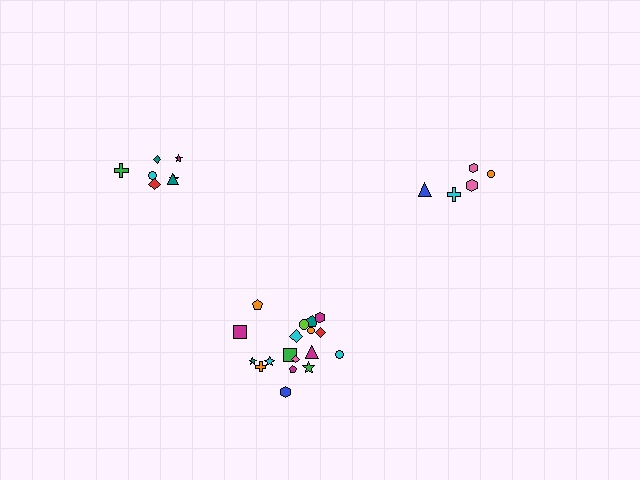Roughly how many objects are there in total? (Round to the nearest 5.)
Roughly 30 objects in total.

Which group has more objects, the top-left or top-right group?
The top-left group.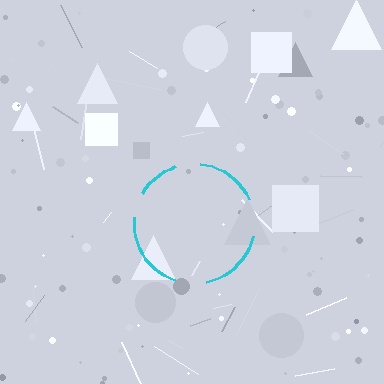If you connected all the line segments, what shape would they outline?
They would outline a circle.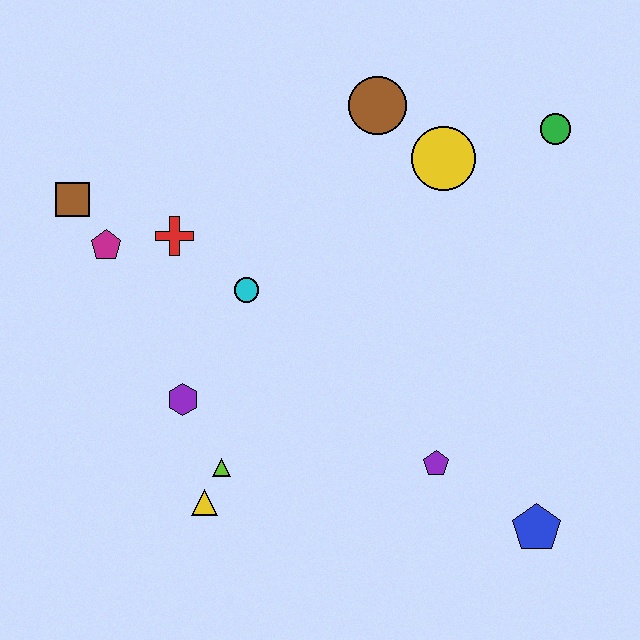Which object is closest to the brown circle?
The yellow circle is closest to the brown circle.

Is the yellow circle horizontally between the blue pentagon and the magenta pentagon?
Yes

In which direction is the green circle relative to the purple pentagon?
The green circle is above the purple pentagon.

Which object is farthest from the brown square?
The blue pentagon is farthest from the brown square.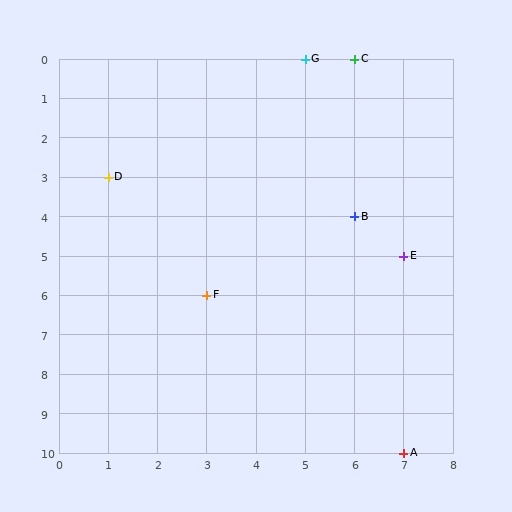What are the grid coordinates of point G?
Point G is at grid coordinates (5, 0).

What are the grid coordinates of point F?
Point F is at grid coordinates (3, 6).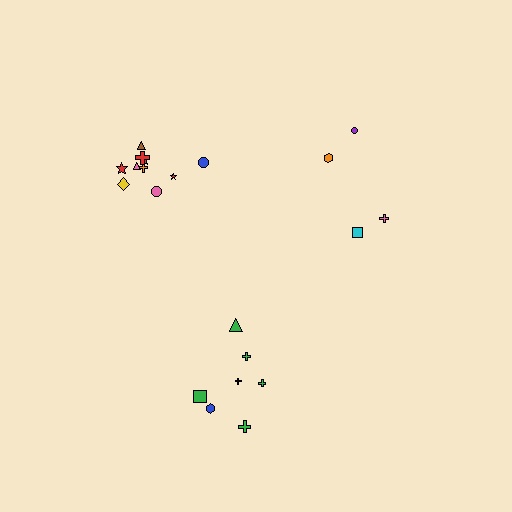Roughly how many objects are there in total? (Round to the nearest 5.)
Roughly 20 objects in total.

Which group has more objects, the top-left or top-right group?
The top-left group.